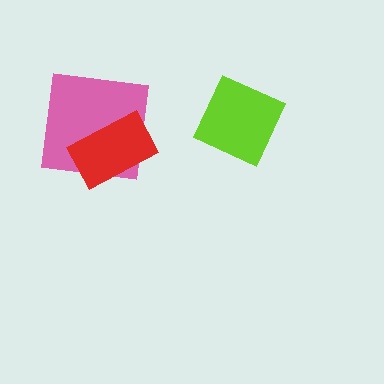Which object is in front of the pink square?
The red rectangle is in front of the pink square.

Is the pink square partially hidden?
Yes, it is partially covered by another shape.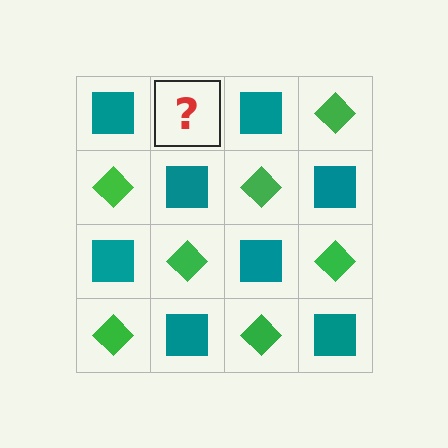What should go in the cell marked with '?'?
The missing cell should contain a green diamond.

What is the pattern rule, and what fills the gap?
The rule is that it alternates teal square and green diamond in a checkerboard pattern. The gap should be filled with a green diamond.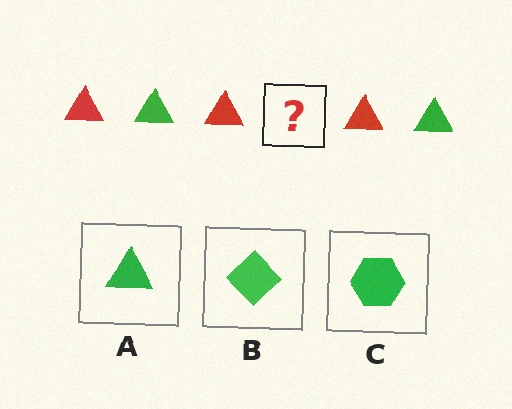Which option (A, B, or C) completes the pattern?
A.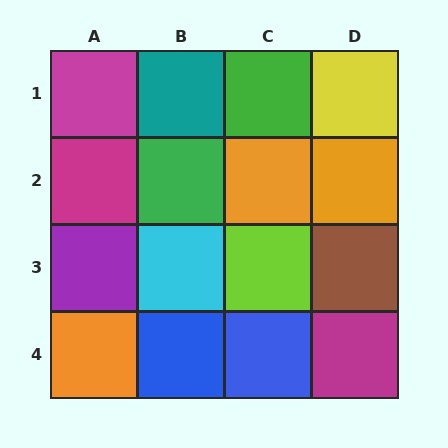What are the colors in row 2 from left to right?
Magenta, green, orange, orange.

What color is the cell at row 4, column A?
Orange.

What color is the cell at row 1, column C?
Green.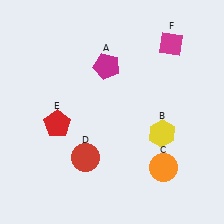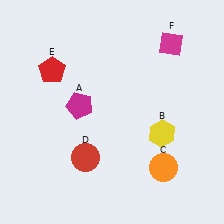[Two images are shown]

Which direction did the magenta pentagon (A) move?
The magenta pentagon (A) moved down.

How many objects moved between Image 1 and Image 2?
2 objects moved between the two images.